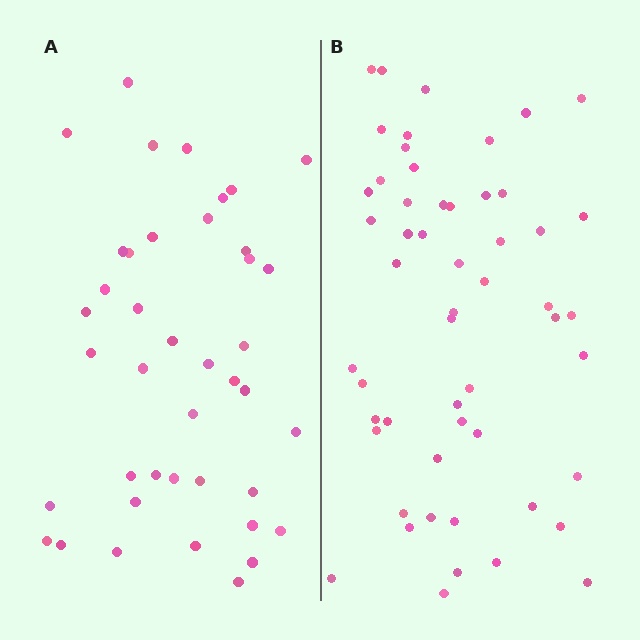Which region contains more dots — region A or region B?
Region B (the right region) has more dots.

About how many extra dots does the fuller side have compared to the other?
Region B has approximately 15 more dots than region A.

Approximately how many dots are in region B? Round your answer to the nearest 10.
About 50 dots. (The exact count is 54, which rounds to 50.)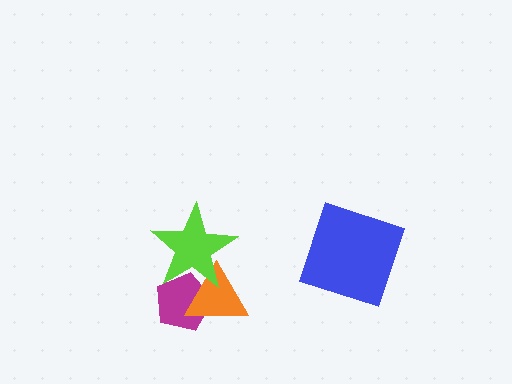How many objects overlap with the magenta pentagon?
2 objects overlap with the magenta pentagon.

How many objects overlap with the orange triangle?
2 objects overlap with the orange triangle.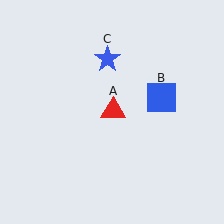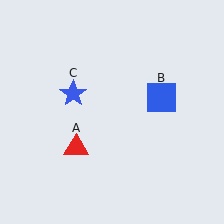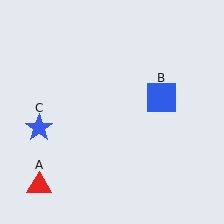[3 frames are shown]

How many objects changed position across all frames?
2 objects changed position: red triangle (object A), blue star (object C).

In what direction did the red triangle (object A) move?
The red triangle (object A) moved down and to the left.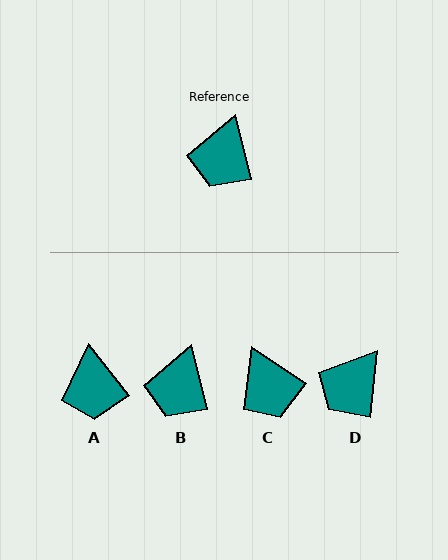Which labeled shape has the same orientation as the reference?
B.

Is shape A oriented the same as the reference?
No, it is off by about 24 degrees.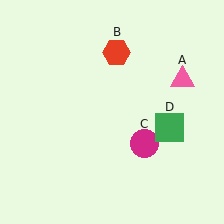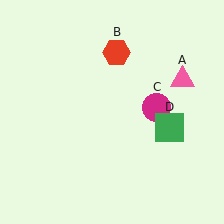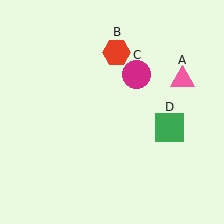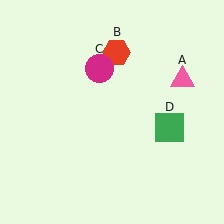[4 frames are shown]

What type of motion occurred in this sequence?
The magenta circle (object C) rotated counterclockwise around the center of the scene.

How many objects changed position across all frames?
1 object changed position: magenta circle (object C).